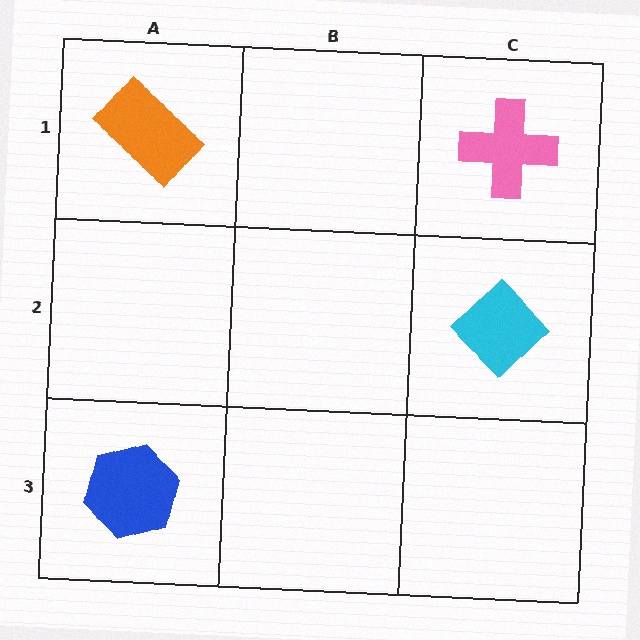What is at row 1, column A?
An orange rectangle.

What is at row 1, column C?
A pink cross.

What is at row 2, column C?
A cyan diamond.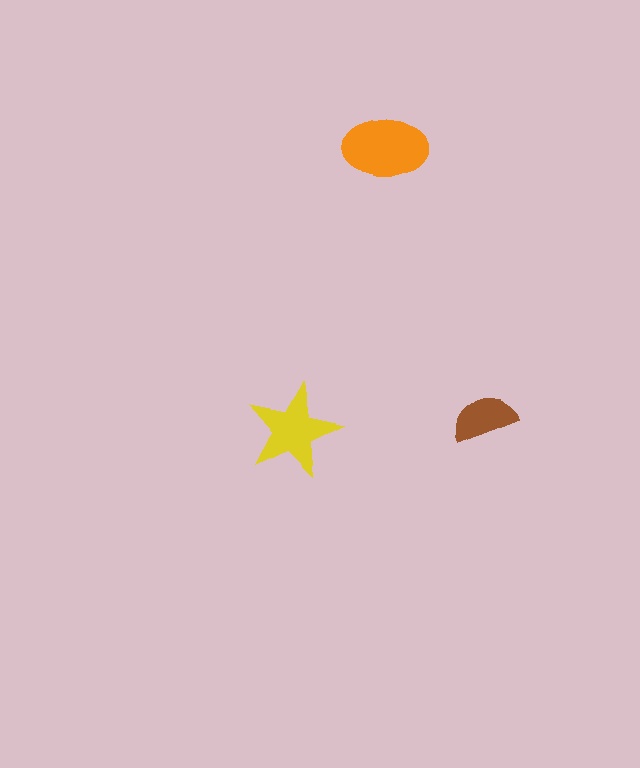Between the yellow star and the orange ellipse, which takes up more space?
The orange ellipse.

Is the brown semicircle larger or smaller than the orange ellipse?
Smaller.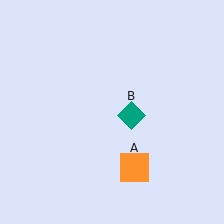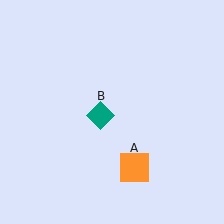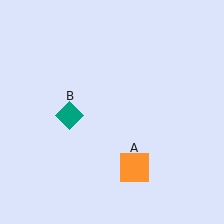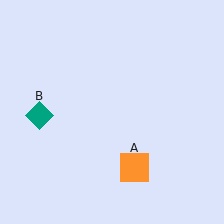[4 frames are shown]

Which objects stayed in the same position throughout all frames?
Orange square (object A) remained stationary.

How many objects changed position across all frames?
1 object changed position: teal diamond (object B).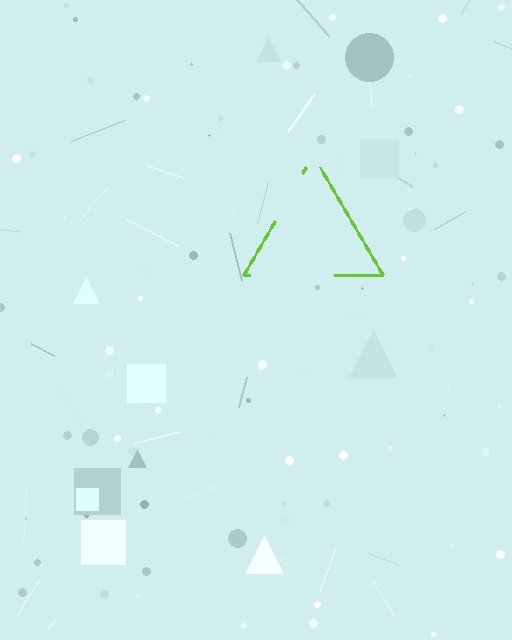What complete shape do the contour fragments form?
The contour fragments form a triangle.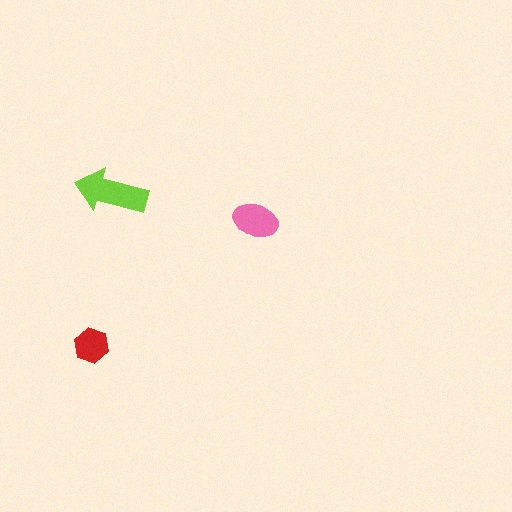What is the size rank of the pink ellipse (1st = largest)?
2nd.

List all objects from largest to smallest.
The lime arrow, the pink ellipse, the red hexagon.